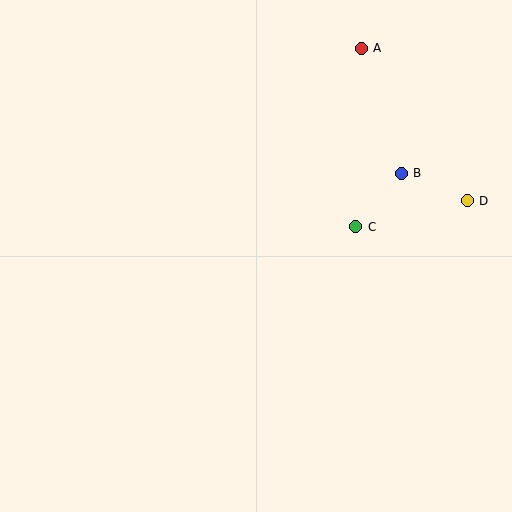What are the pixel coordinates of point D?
Point D is at (467, 201).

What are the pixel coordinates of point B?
Point B is at (401, 173).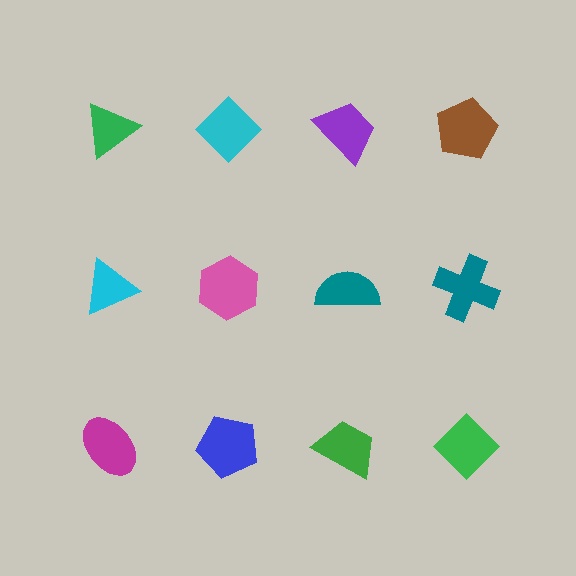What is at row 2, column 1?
A cyan triangle.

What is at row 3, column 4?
A green diamond.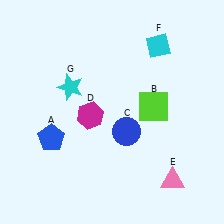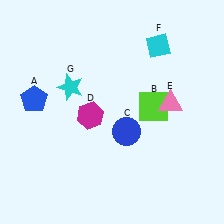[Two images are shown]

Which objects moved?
The objects that moved are: the blue pentagon (A), the pink triangle (E).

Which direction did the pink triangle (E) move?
The pink triangle (E) moved up.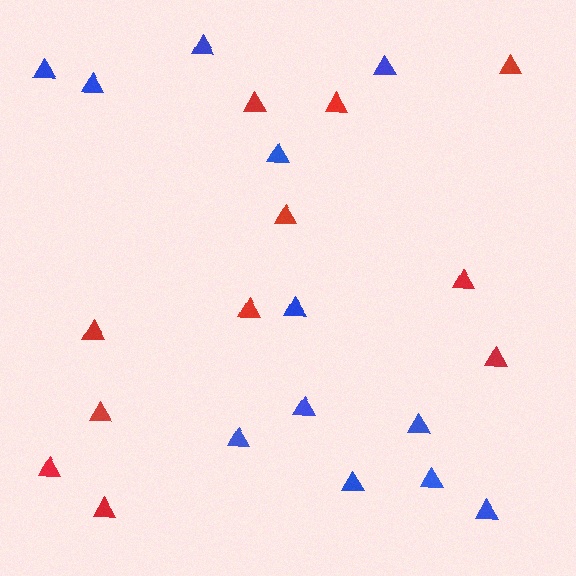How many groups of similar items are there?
There are 2 groups: one group of red triangles (11) and one group of blue triangles (12).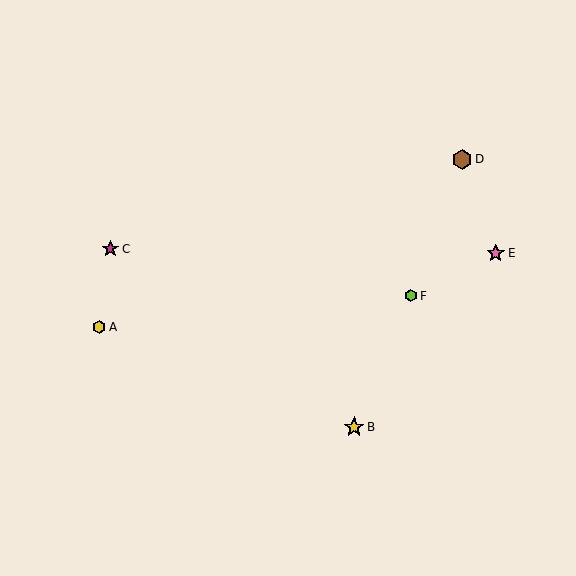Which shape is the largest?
The yellow star (labeled B) is the largest.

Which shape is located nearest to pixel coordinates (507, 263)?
The pink star (labeled E) at (496, 253) is nearest to that location.